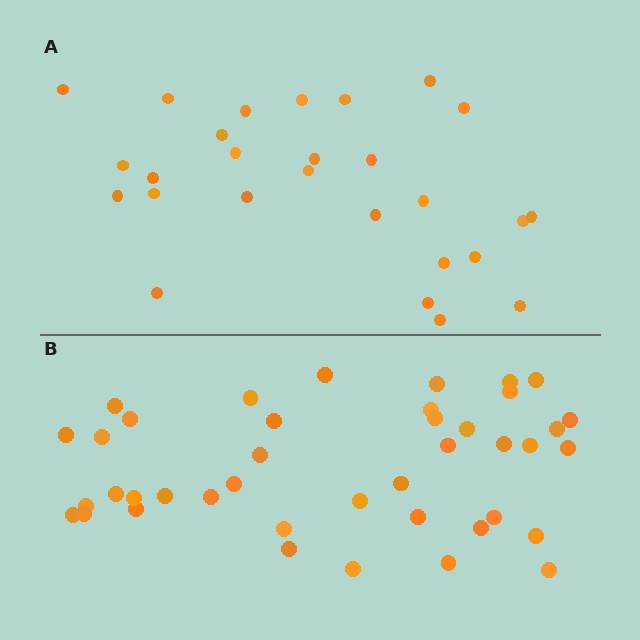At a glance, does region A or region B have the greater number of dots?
Region B (the bottom region) has more dots.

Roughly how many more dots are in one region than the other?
Region B has approximately 15 more dots than region A.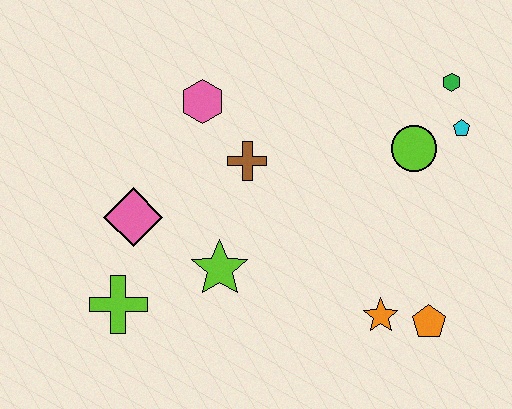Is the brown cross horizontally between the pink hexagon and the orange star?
Yes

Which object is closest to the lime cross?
The pink diamond is closest to the lime cross.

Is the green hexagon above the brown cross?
Yes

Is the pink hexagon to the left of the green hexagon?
Yes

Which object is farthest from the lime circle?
The lime cross is farthest from the lime circle.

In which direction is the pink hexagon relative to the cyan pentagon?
The pink hexagon is to the left of the cyan pentagon.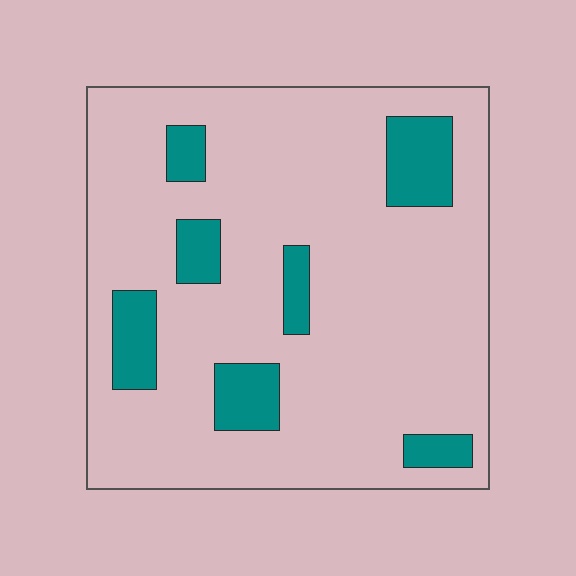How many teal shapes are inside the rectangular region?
7.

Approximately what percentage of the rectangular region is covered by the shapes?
Approximately 15%.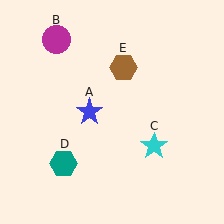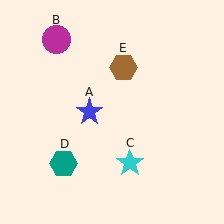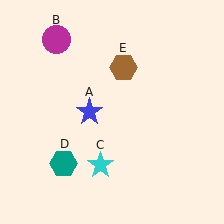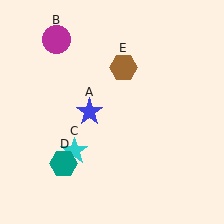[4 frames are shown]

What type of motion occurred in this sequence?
The cyan star (object C) rotated clockwise around the center of the scene.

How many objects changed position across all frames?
1 object changed position: cyan star (object C).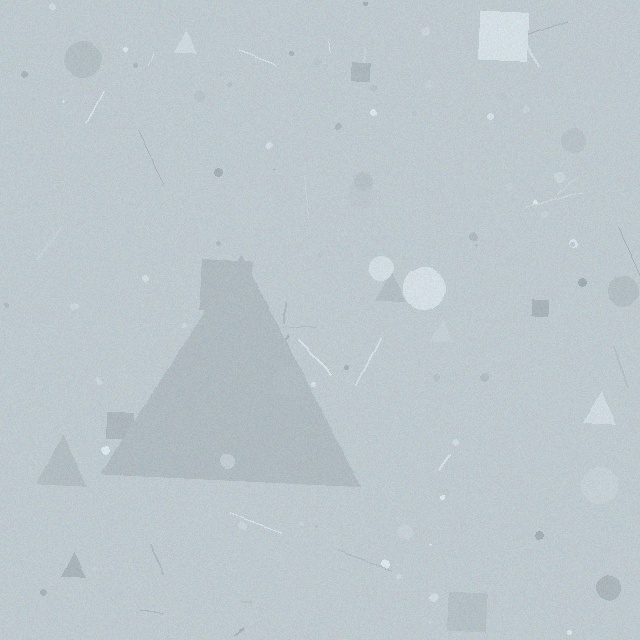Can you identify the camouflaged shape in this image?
The camouflaged shape is a triangle.